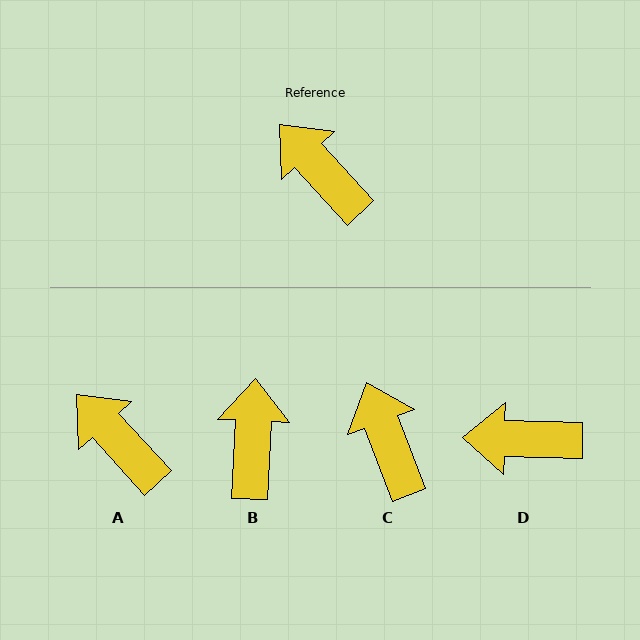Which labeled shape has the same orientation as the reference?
A.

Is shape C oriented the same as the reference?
No, it is off by about 22 degrees.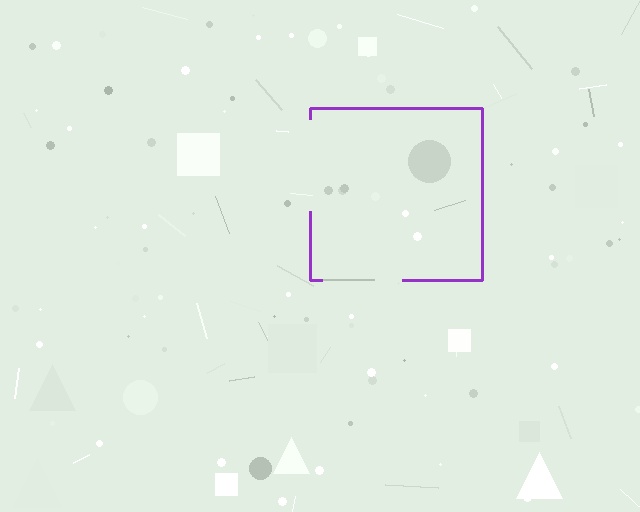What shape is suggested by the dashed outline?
The dashed outline suggests a square.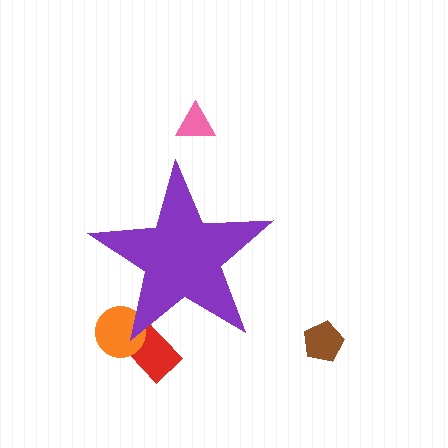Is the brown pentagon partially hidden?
No, the brown pentagon is fully visible.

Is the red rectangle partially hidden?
Yes, the red rectangle is partially hidden behind the purple star.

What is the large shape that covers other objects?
A purple star.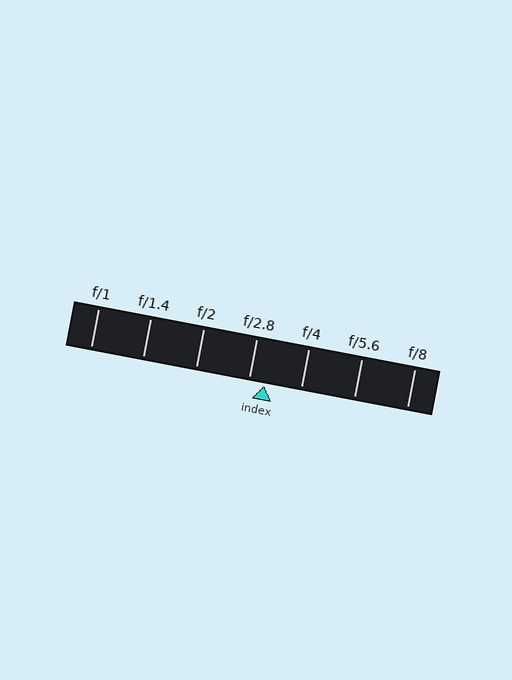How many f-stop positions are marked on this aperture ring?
There are 7 f-stop positions marked.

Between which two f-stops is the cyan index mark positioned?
The index mark is between f/2.8 and f/4.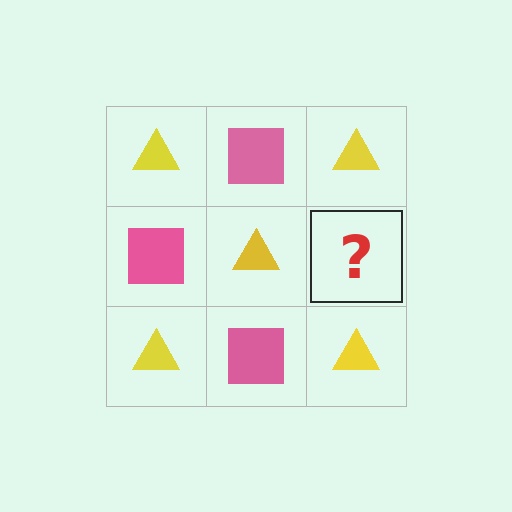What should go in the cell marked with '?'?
The missing cell should contain a pink square.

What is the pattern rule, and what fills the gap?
The rule is that it alternates yellow triangle and pink square in a checkerboard pattern. The gap should be filled with a pink square.